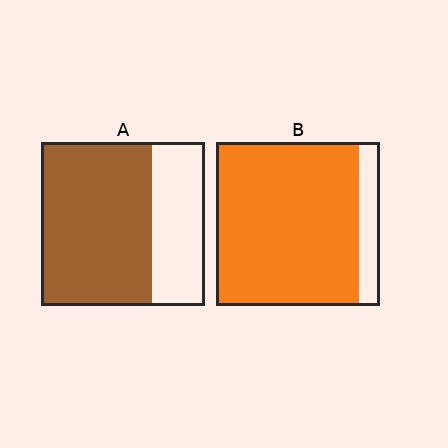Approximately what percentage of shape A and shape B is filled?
A is approximately 70% and B is approximately 85%.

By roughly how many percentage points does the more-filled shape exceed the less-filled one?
By roughly 20 percentage points (B over A).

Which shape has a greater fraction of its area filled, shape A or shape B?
Shape B.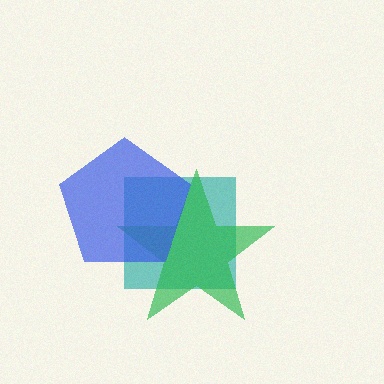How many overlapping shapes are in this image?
There are 3 overlapping shapes in the image.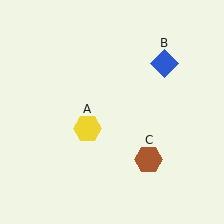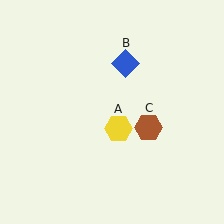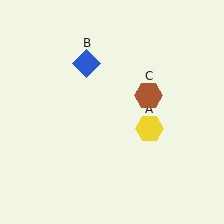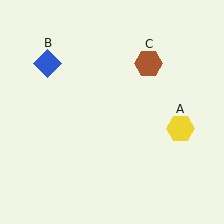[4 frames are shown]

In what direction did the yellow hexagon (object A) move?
The yellow hexagon (object A) moved right.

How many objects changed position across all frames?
3 objects changed position: yellow hexagon (object A), blue diamond (object B), brown hexagon (object C).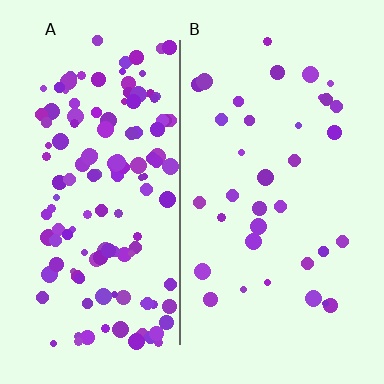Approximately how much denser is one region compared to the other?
Approximately 3.9× — region A over region B.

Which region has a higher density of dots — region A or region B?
A (the left).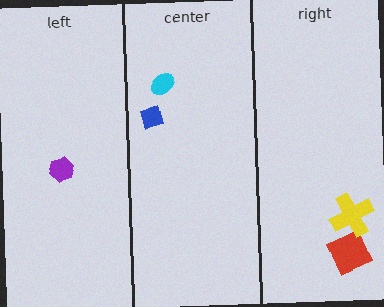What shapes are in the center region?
The cyan ellipse, the blue square.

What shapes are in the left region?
The purple hexagon.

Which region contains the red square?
The right region.